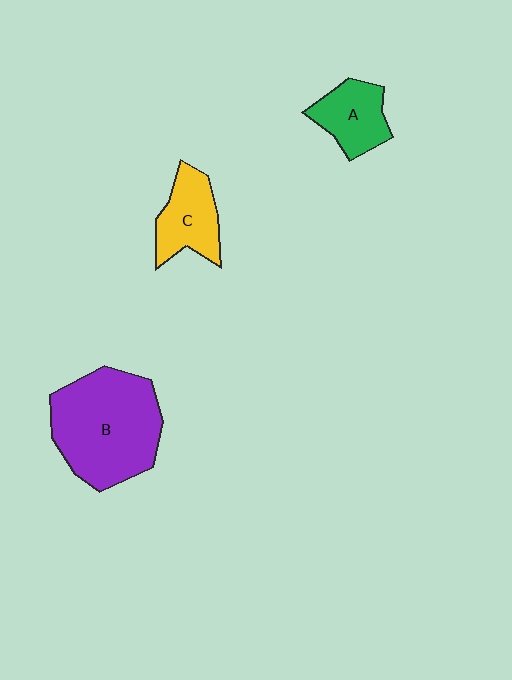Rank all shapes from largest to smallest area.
From largest to smallest: B (purple), C (yellow), A (green).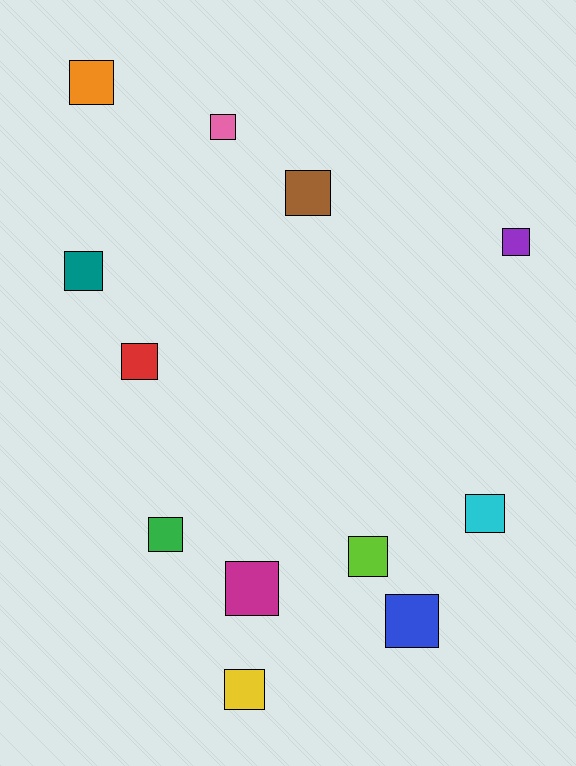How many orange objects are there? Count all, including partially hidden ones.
There is 1 orange object.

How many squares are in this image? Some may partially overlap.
There are 12 squares.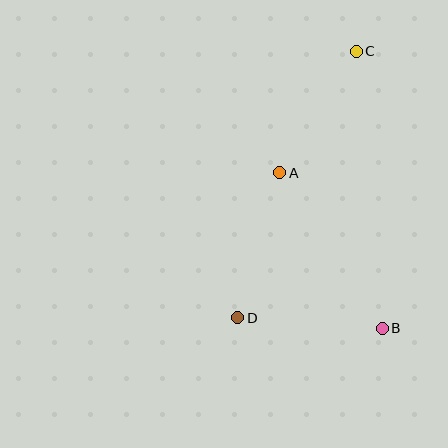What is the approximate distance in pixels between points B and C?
The distance between B and C is approximately 278 pixels.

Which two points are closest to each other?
Points A and C are closest to each other.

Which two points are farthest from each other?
Points C and D are farthest from each other.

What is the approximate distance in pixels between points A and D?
The distance between A and D is approximately 151 pixels.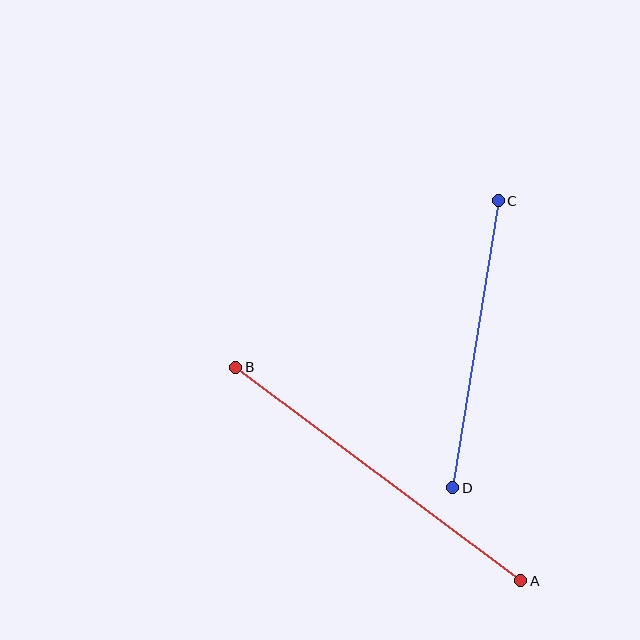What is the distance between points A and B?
The distance is approximately 356 pixels.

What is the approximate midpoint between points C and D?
The midpoint is at approximately (476, 344) pixels.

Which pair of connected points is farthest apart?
Points A and B are farthest apart.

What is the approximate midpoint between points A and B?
The midpoint is at approximately (378, 474) pixels.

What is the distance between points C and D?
The distance is approximately 291 pixels.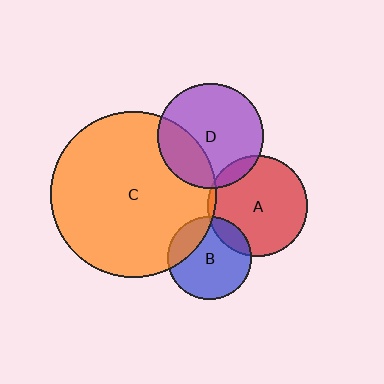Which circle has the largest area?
Circle C (orange).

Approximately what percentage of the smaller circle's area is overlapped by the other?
Approximately 5%.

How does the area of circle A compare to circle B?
Approximately 1.4 times.